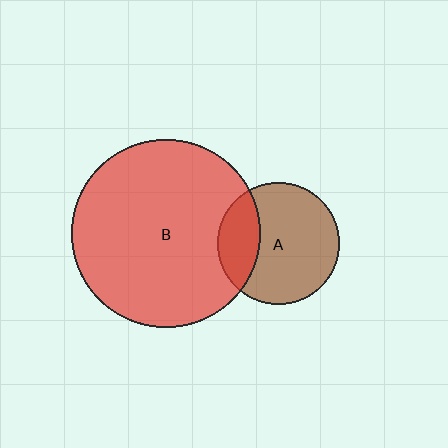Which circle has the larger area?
Circle B (red).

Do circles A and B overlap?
Yes.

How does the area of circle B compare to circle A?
Approximately 2.4 times.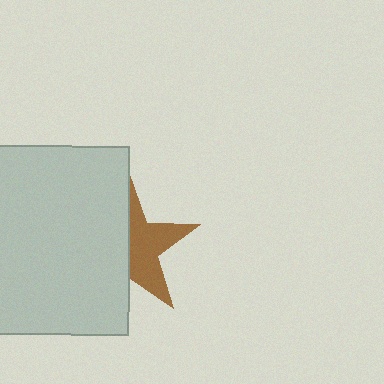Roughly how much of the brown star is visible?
About half of it is visible (roughly 49%).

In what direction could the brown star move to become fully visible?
The brown star could move right. That would shift it out from behind the light gray square entirely.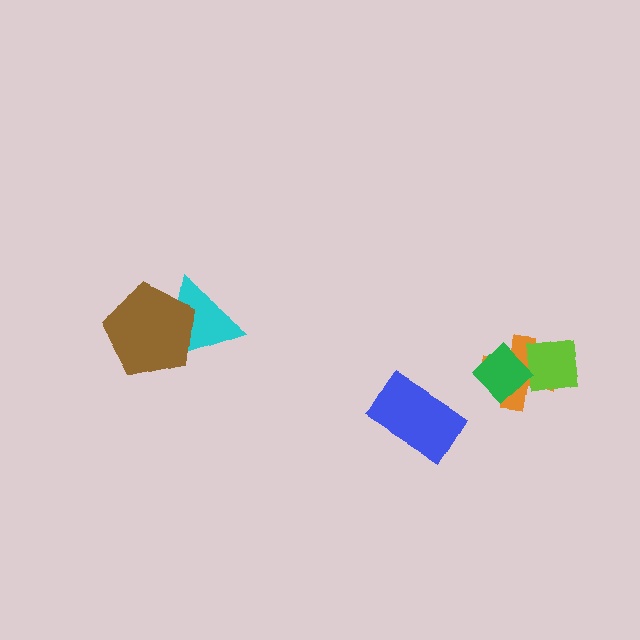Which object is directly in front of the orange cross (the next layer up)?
The lime square is directly in front of the orange cross.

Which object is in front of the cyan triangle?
The brown pentagon is in front of the cyan triangle.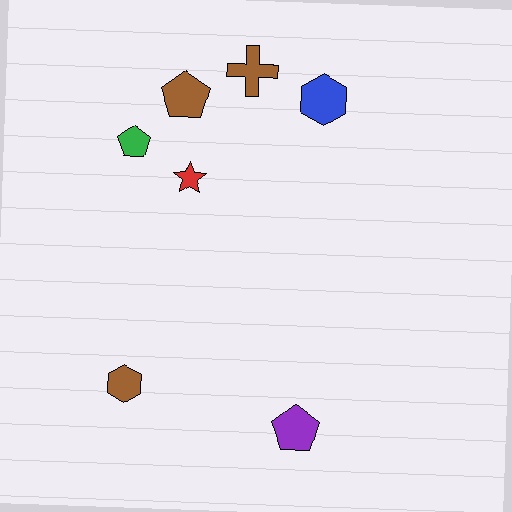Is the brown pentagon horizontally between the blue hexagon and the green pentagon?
Yes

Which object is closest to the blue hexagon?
The brown cross is closest to the blue hexagon.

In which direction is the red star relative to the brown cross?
The red star is below the brown cross.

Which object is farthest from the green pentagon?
The purple pentagon is farthest from the green pentagon.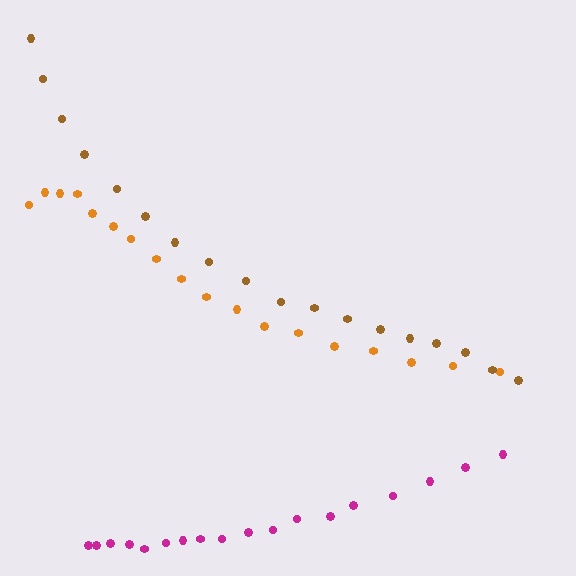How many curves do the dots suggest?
There are 3 distinct paths.